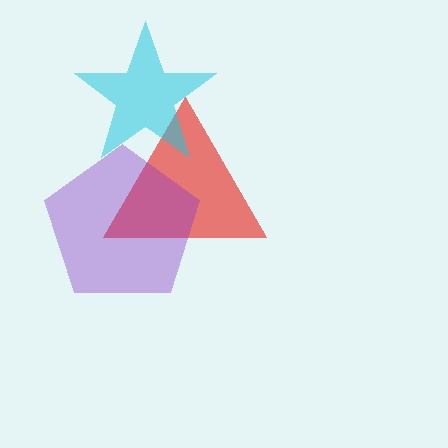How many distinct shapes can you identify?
There are 3 distinct shapes: a red triangle, a cyan star, a purple pentagon.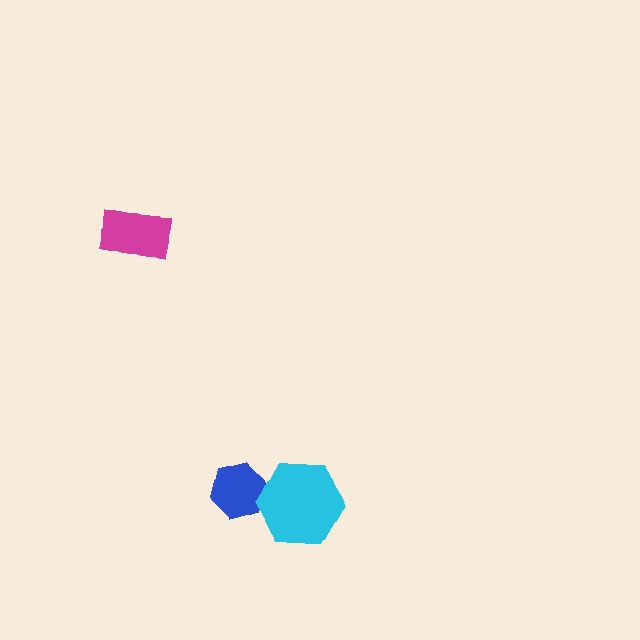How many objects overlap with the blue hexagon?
1 object overlaps with the blue hexagon.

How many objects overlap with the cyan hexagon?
1 object overlaps with the cyan hexagon.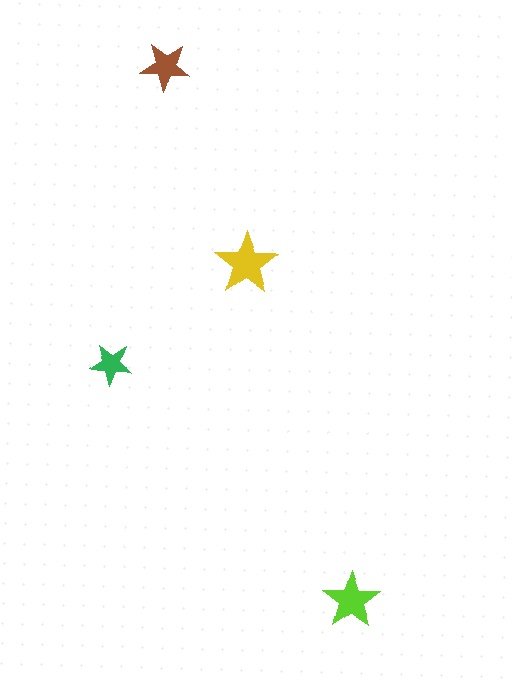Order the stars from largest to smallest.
the yellow one, the lime one, the brown one, the green one.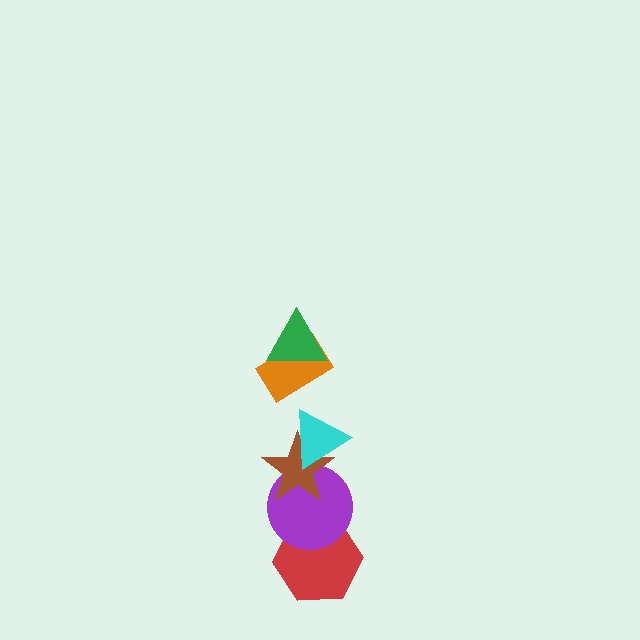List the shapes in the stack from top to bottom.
From top to bottom: the green triangle, the orange rectangle, the cyan triangle, the brown star, the purple circle, the red hexagon.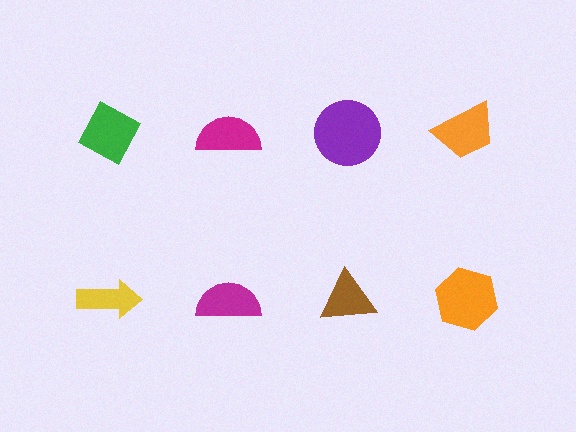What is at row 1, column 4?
An orange trapezoid.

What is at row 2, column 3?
A brown triangle.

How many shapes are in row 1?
4 shapes.